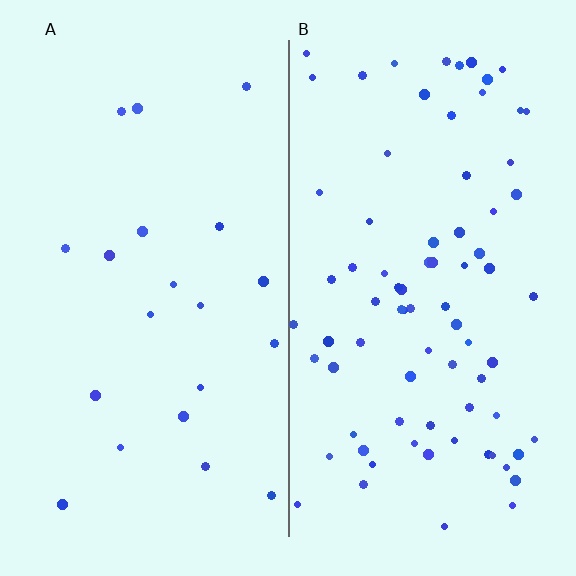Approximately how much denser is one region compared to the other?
Approximately 3.8× — region B over region A.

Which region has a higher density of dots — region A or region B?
B (the right).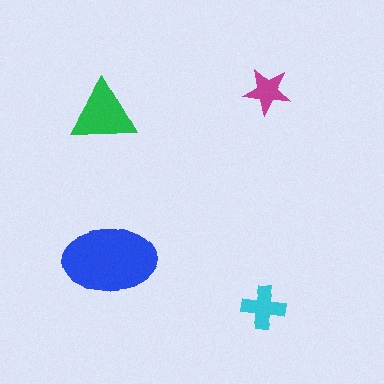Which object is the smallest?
The magenta star.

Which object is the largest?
The blue ellipse.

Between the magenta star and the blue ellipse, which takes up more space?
The blue ellipse.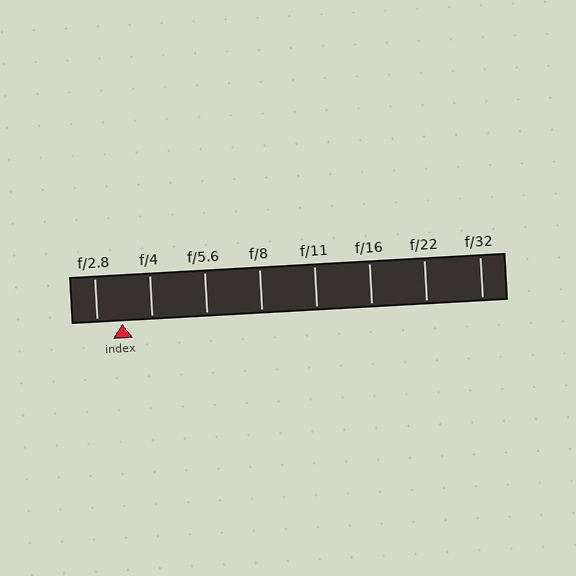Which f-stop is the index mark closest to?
The index mark is closest to f/2.8.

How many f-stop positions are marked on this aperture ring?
There are 8 f-stop positions marked.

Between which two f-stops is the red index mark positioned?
The index mark is between f/2.8 and f/4.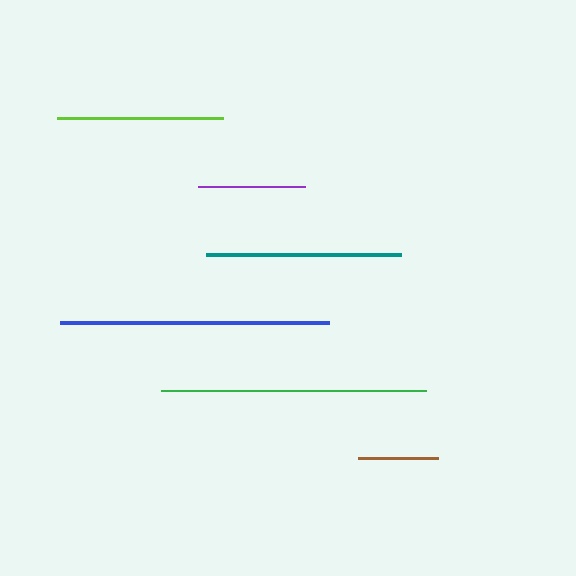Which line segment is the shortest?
The brown line is the shortest at approximately 80 pixels.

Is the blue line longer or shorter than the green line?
The blue line is longer than the green line.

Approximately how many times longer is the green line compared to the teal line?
The green line is approximately 1.4 times the length of the teal line.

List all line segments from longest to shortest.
From longest to shortest: blue, green, teal, lime, purple, brown.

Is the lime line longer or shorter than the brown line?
The lime line is longer than the brown line.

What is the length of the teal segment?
The teal segment is approximately 195 pixels long.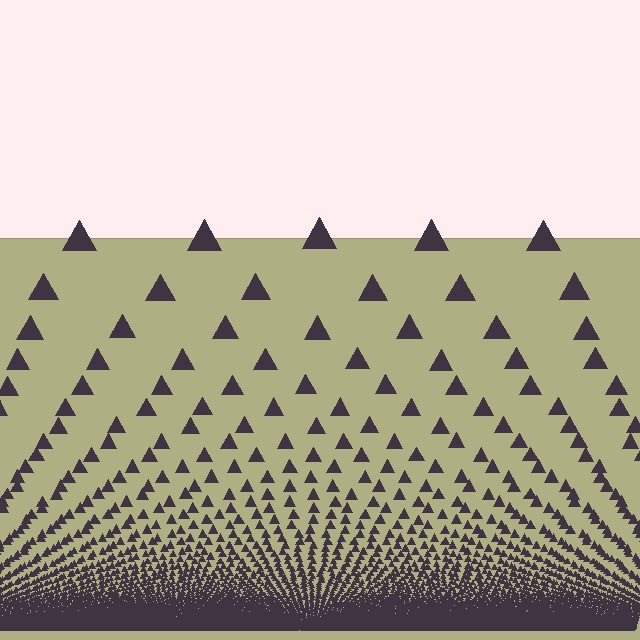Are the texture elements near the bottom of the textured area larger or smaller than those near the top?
Smaller. The gradient is inverted — elements near the bottom are smaller and denser.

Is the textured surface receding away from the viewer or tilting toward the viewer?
The surface appears to tilt toward the viewer. Texture elements get larger and sparser toward the top.